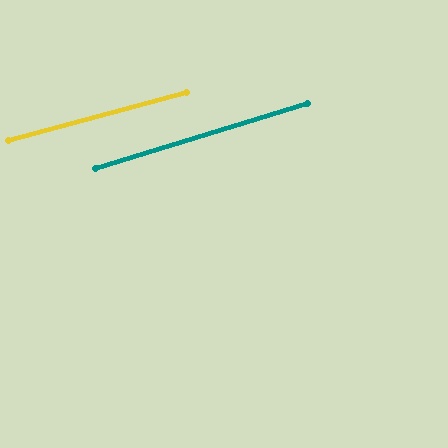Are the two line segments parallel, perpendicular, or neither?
Parallel — their directions differ by only 1.8°.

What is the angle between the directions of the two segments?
Approximately 2 degrees.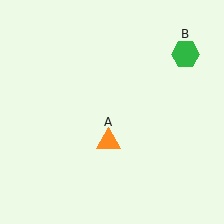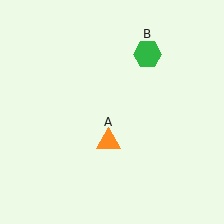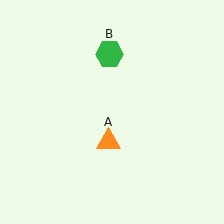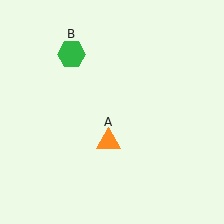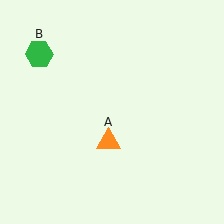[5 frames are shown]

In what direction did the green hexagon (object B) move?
The green hexagon (object B) moved left.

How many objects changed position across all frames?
1 object changed position: green hexagon (object B).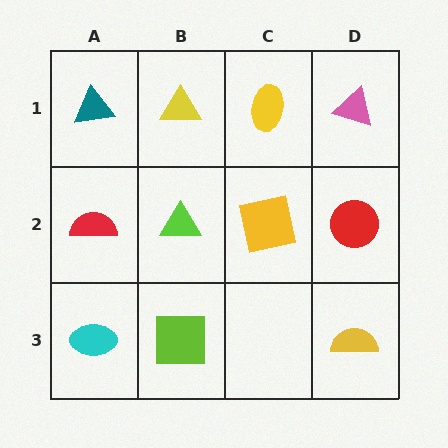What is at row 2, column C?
A yellow square.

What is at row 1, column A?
A teal triangle.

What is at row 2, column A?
A red semicircle.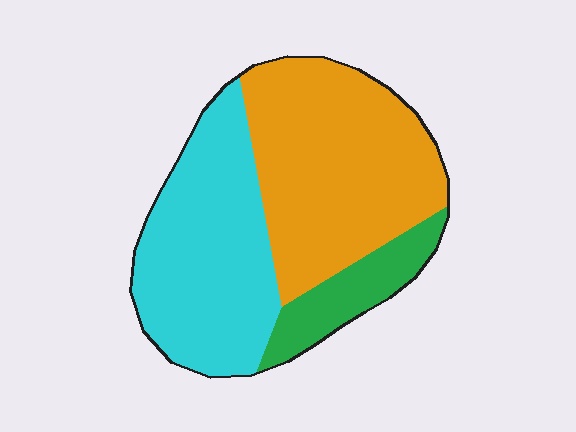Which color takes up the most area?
Orange, at roughly 45%.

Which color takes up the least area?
Green, at roughly 15%.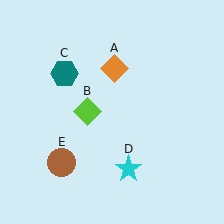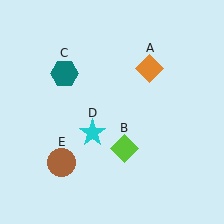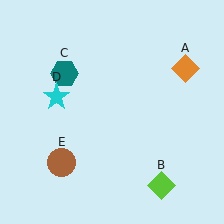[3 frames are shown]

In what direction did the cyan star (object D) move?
The cyan star (object D) moved up and to the left.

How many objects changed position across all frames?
3 objects changed position: orange diamond (object A), lime diamond (object B), cyan star (object D).